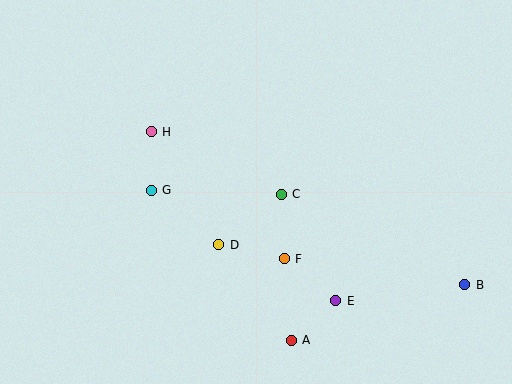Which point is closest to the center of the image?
Point C at (281, 194) is closest to the center.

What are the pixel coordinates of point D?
Point D is at (219, 245).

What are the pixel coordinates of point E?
Point E is at (336, 301).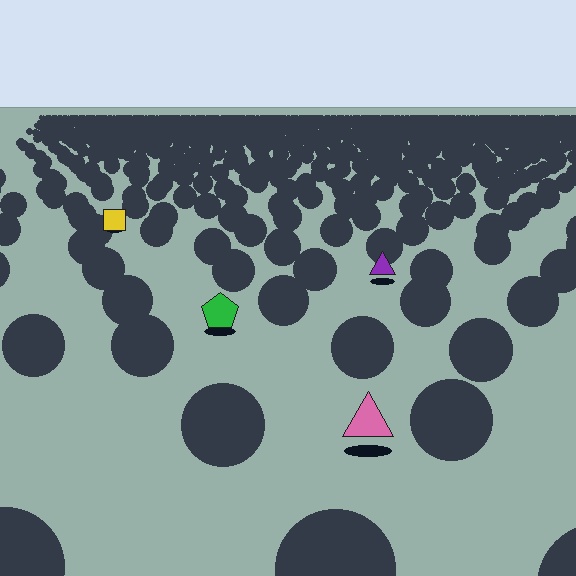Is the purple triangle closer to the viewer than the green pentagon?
No. The green pentagon is closer — you can tell from the texture gradient: the ground texture is coarser near it.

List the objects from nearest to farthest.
From nearest to farthest: the pink triangle, the green pentagon, the purple triangle, the yellow square.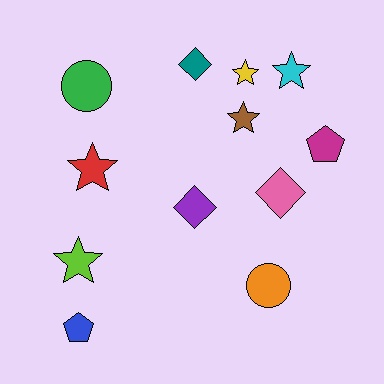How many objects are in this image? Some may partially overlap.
There are 12 objects.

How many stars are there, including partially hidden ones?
There are 5 stars.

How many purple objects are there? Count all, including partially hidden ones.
There is 1 purple object.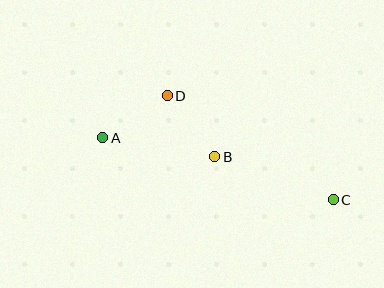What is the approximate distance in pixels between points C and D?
The distance between C and D is approximately 196 pixels.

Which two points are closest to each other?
Points A and D are closest to each other.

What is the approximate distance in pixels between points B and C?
The distance between B and C is approximately 126 pixels.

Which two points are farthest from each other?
Points A and C are farthest from each other.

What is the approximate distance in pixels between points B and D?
The distance between B and D is approximately 77 pixels.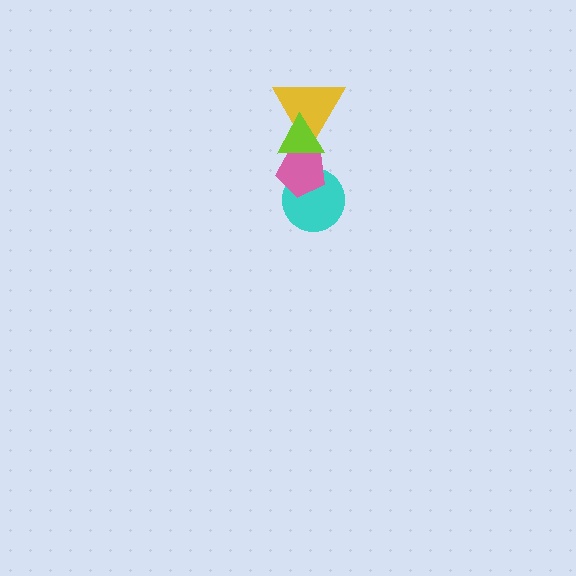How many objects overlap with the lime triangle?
2 objects overlap with the lime triangle.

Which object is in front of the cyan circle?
The pink pentagon is in front of the cyan circle.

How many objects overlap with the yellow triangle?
1 object overlaps with the yellow triangle.